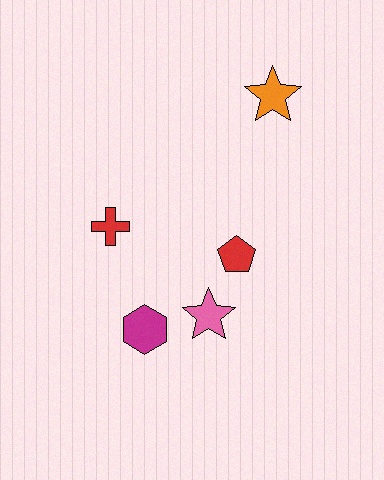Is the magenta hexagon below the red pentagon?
Yes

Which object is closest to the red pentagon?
The pink star is closest to the red pentagon.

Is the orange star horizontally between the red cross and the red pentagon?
No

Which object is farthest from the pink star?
The orange star is farthest from the pink star.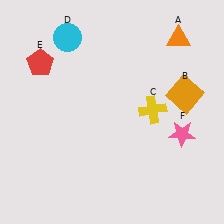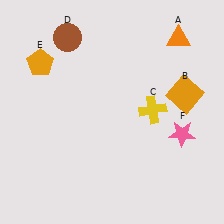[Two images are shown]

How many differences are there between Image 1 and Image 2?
There are 2 differences between the two images.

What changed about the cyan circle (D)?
In Image 1, D is cyan. In Image 2, it changed to brown.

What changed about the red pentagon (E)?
In Image 1, E is red. In Image 2, it changed to orange.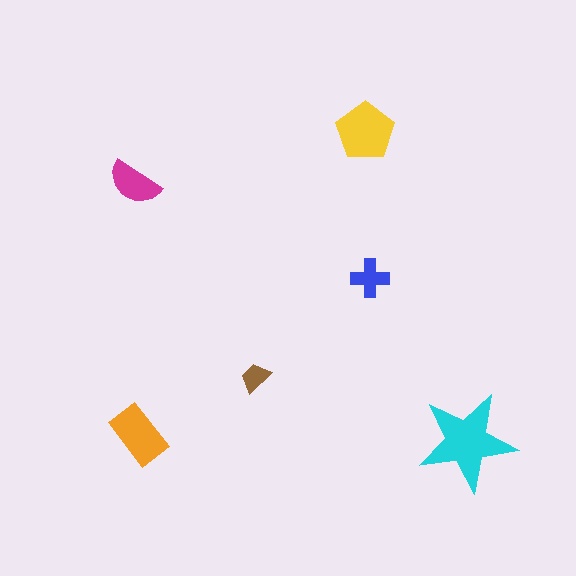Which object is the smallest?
The brown trapezoid.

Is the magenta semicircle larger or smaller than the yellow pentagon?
Smaller.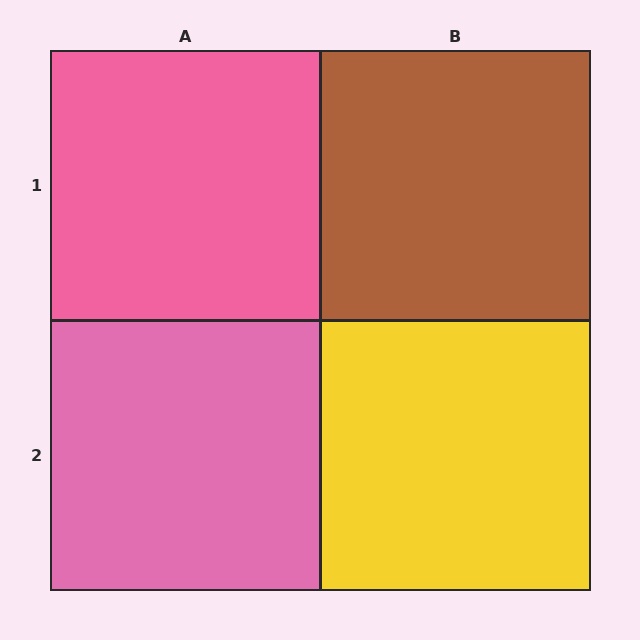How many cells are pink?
2 cells are pink.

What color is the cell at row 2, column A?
Pink.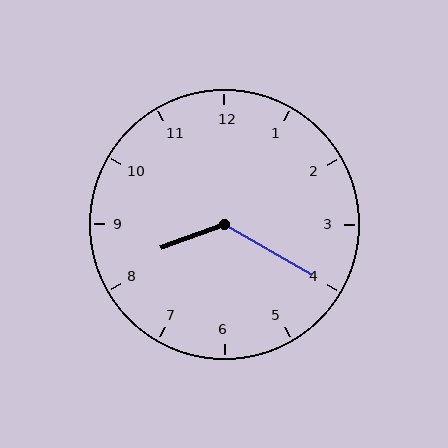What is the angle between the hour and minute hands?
Approximately 130 degrees.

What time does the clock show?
8:20.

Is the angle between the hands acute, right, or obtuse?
It is obtuse.